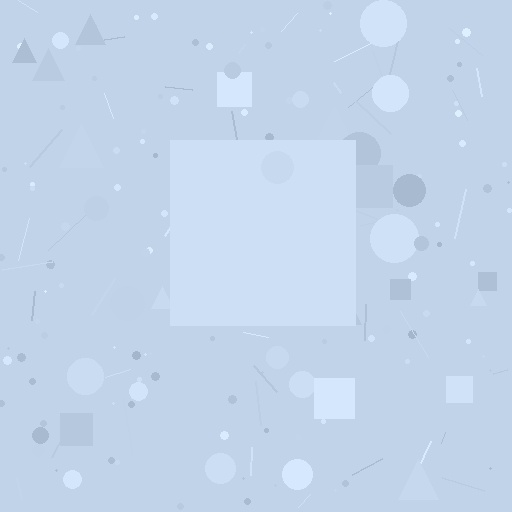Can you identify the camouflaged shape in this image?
The camouflaged shape is a square.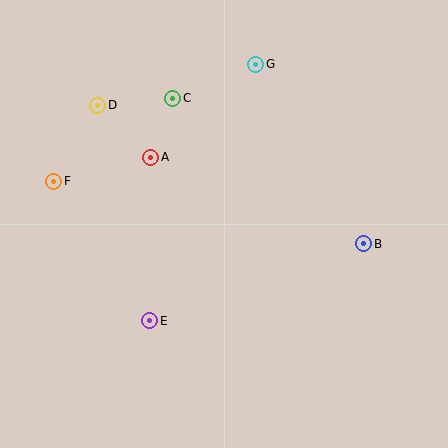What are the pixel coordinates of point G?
Point G is at (256, 64).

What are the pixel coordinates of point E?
Point E is at (150, 321).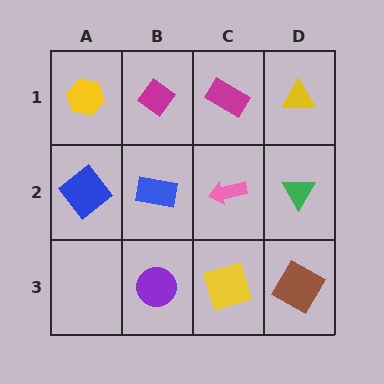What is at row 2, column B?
A blue rectangle.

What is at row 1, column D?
A yellow triangle.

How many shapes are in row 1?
4 shapes.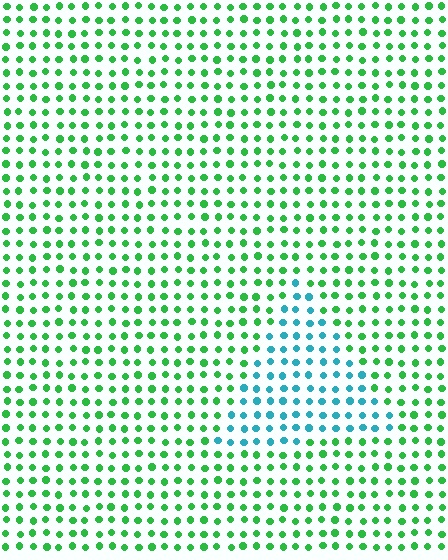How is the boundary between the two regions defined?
The boundary is defined purely by a slight shift in hue (about 57 degrees). Spacing, size, and orientation are identical on both sides.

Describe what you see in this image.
The image is filled with small green elements in a uniform arrangement. A triangle-shaped region is visible where the elements are tinted to a slightly different hue, forming a subtle color boundary.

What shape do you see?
I see a triangle.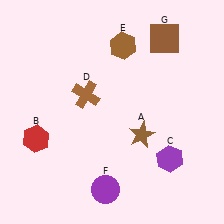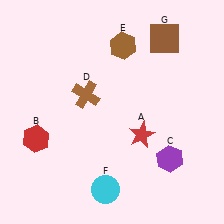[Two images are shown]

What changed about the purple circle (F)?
In Image 1, F is purple. In Image 2, it changed to cyan.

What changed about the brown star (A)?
In Image 1, A is brown. In Image 2, it changed to red.